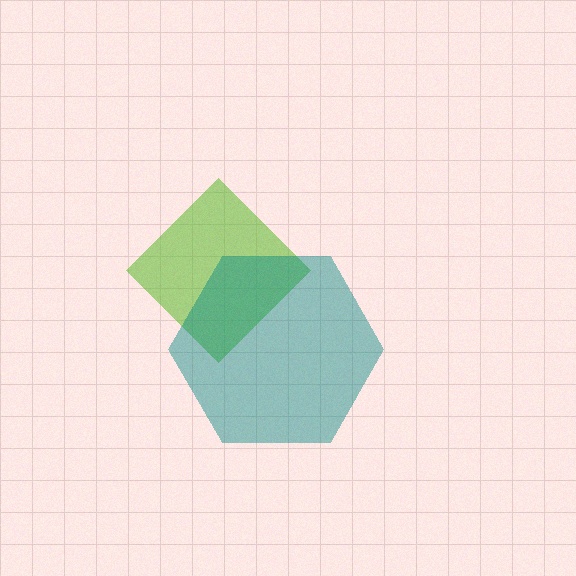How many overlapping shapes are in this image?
There are 2 overlapping shapes in the image.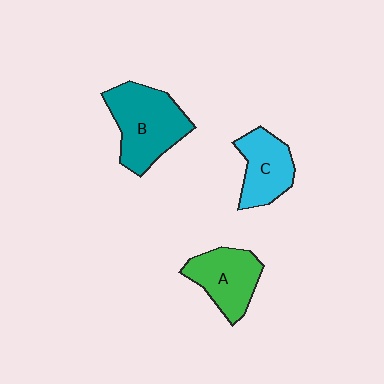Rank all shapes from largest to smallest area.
From largest to smallest: B (teal), A (green), C (cyan).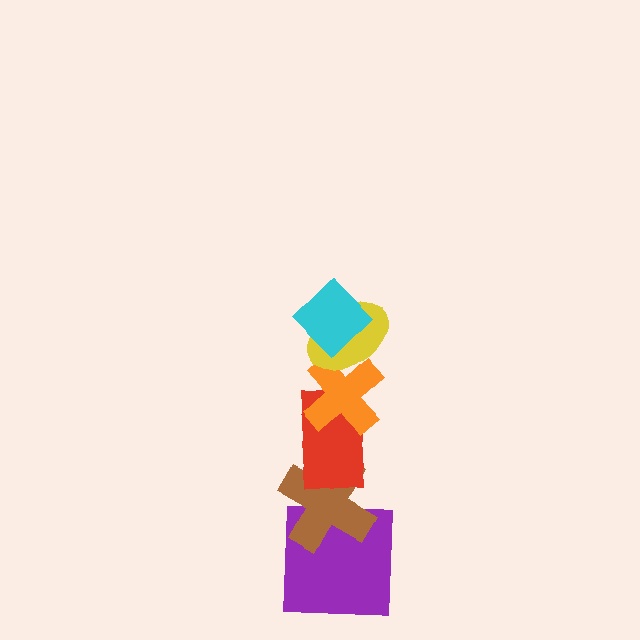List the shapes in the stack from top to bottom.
From top to bottom: the cyan diamond, the yellow ellipse, the orange cross, the red rectangle, the brown cross, the purple square.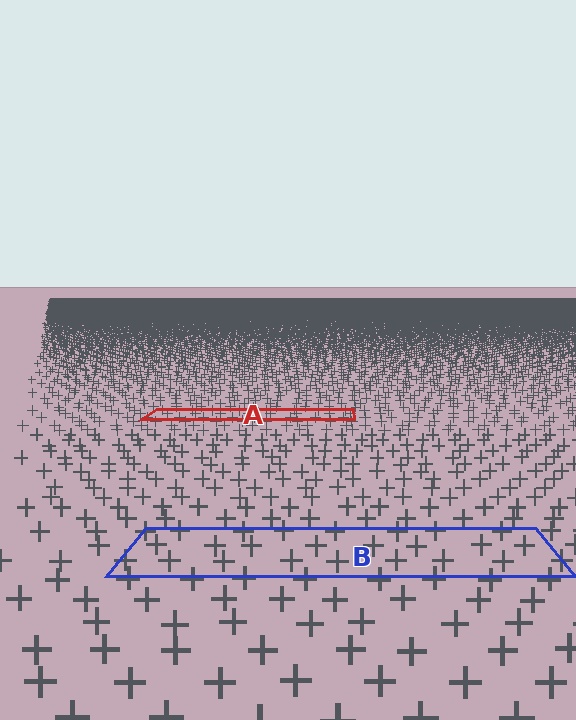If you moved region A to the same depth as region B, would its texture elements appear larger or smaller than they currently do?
They would appear larger. At a closer depth, the same texture elements are projected at a bigger on-screen size.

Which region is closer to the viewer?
Region B is closer. The texture elements there are larger and more spread out.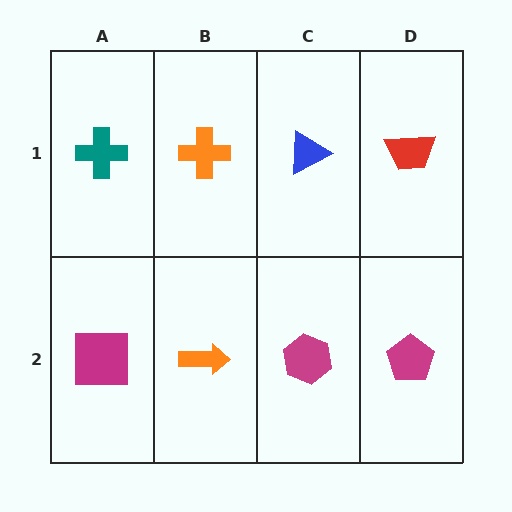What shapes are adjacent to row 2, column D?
A red trapezoid (row 1, column D), a magenta hexagon (row 2, column C).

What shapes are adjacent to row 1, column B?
An orange arrow (row 2, column B), a teal cross (row 1, column A), a blue triangle (row 1, column C).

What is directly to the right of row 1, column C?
A red trapezoid.